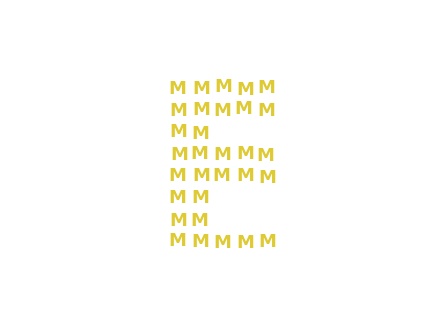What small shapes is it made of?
It is made of small letter M's.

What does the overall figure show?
The overall figure shows the letter E.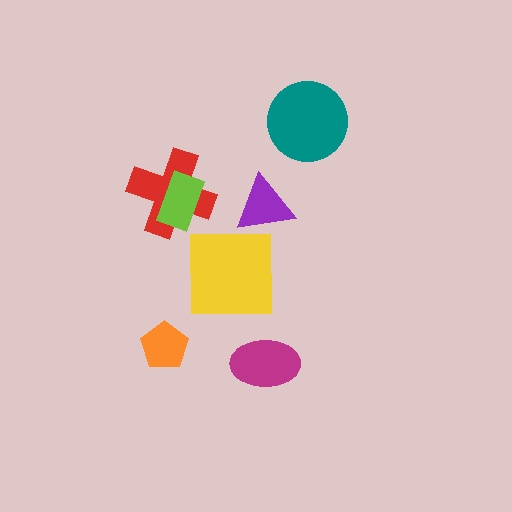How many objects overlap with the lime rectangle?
1 object overlaps with the lime rectangle.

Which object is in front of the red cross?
The lime rectangle is in front of the red cross.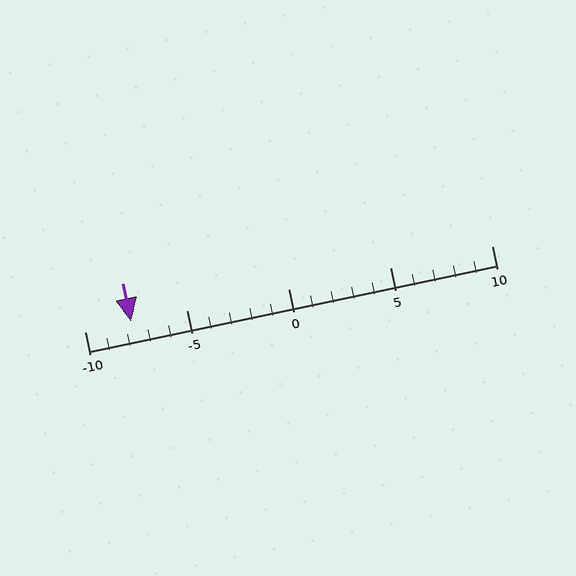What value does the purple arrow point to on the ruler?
The purple arrow points to approximately -8.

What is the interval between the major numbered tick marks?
The major tick marks are spaced 5 units apart.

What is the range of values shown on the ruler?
The ruler shows values from -10 to 10.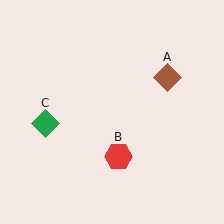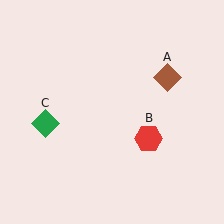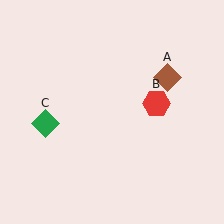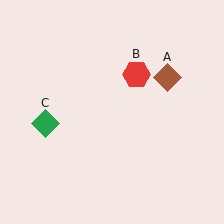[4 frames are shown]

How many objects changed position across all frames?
1 object changed position: red hexagon (object B).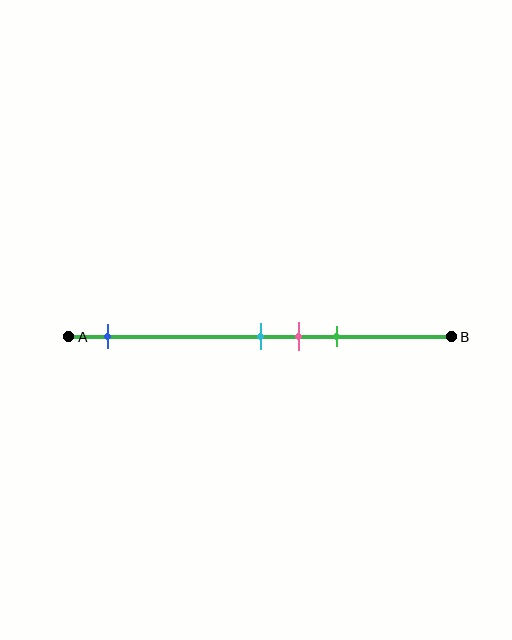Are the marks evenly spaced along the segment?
No, the marks are not evenly spaced.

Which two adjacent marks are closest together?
The cyan and pink marks are the closest adjacent pair.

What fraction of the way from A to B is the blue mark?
The blue mark is approximately 10% (0.1) of the way from A to B.